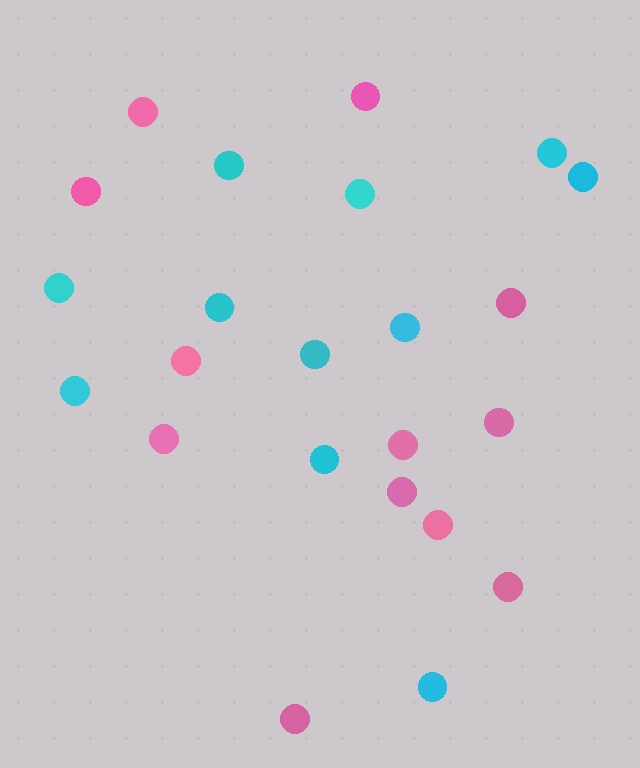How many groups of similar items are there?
There are 2 groups: one group of pink circles (12) and one group of cyan circles (11).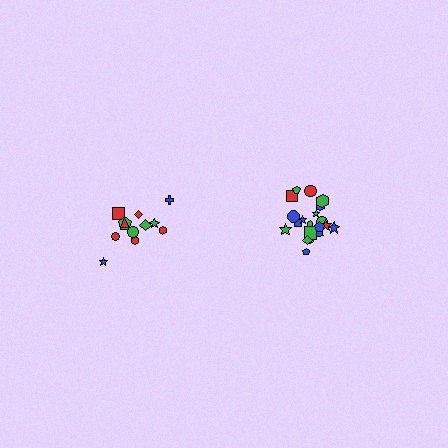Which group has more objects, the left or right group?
The right group.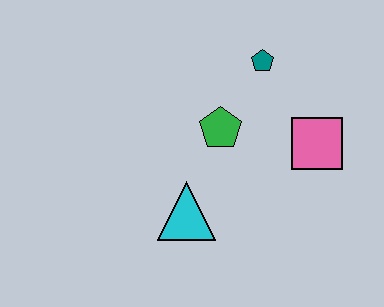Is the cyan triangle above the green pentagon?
No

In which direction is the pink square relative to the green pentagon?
The pink square is to the right of the green pentagon.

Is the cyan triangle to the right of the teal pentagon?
No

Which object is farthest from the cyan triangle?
The teal pentagon is farthest from the cyan triangle.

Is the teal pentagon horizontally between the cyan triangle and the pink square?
Yes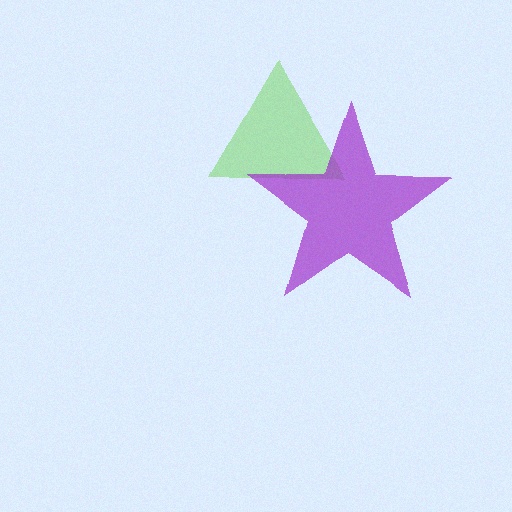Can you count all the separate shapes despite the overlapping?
Yes, there are 2 separate shapes.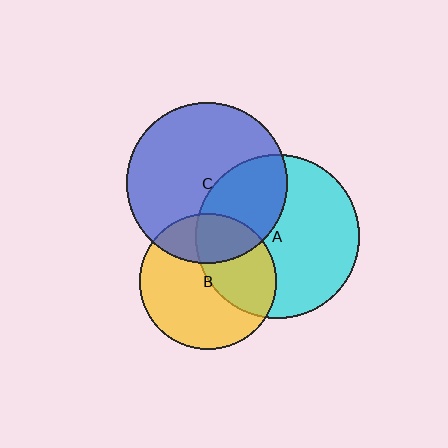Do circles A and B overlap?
Yes.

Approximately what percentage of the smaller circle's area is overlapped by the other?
Approximately 40%.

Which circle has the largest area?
Circle A (cyan).